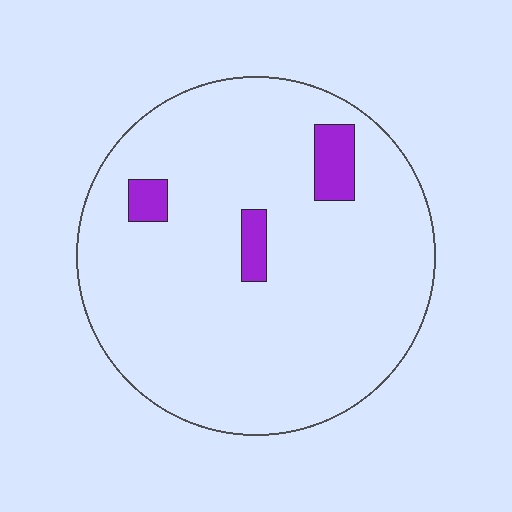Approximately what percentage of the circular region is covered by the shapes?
Approximately 5%.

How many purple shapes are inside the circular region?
3.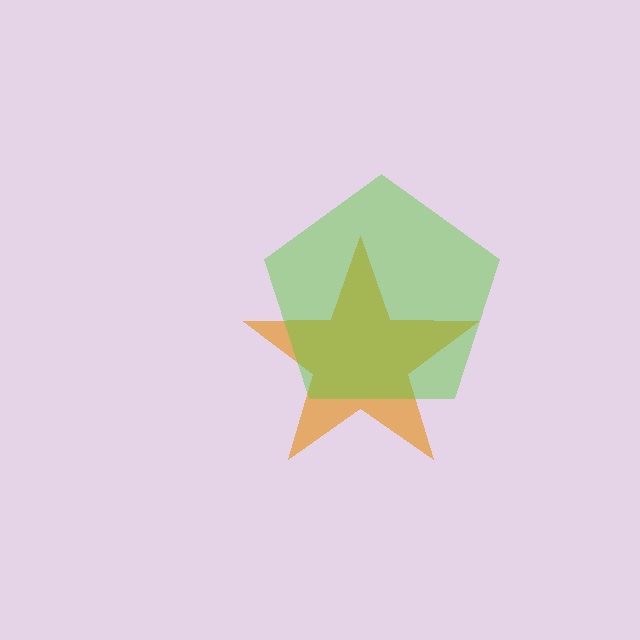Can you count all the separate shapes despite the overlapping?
Yes, there are 2 separate shapes.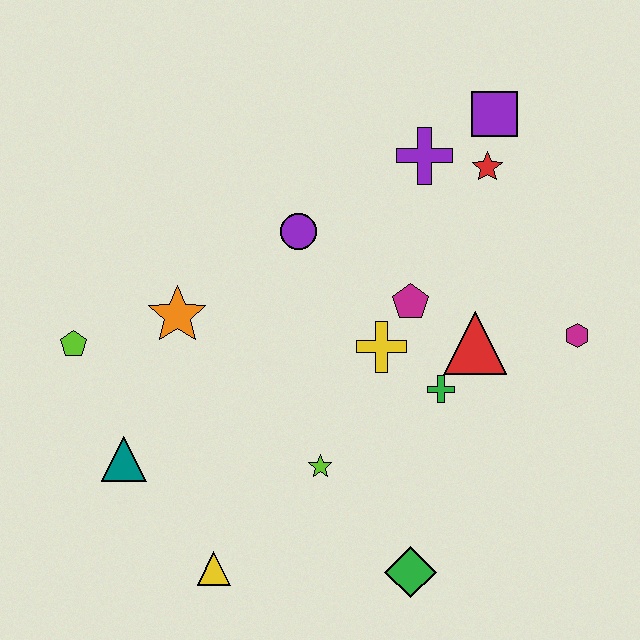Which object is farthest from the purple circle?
The green diamond is farthest from the purple circle.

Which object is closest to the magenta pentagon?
The yellow cross is closest to the magenta pentagon.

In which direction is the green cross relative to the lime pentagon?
The green cross is to the right of the lime pentagon.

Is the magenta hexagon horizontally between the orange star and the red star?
No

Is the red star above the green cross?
Yes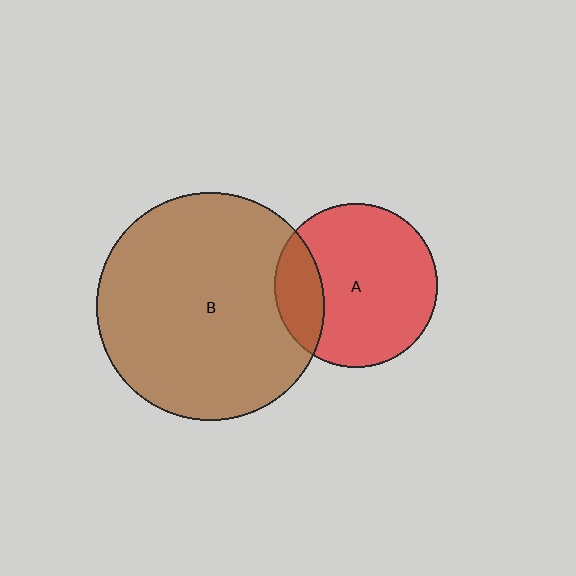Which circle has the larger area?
Circle B (brown).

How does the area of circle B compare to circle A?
Approximately 2.0 times.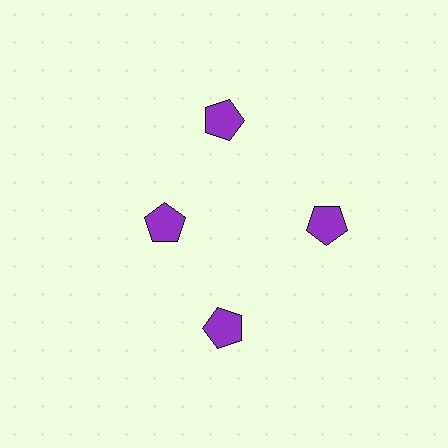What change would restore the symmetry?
The symmetry would be restored by moving it outward, back onto the ring so that all 4 pentagons sit at equal angles and equal distance from the center.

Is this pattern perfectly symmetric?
No. The 4 purple pentagons are arranged in a ring, but one element near the 9 o'clock position is pulled inward toward the center, breaking the 4-fold rotational symmetry.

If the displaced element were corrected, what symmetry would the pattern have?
It would have 4-fold rotational symmetry — the pattern would map onto itself every 90 degrees.